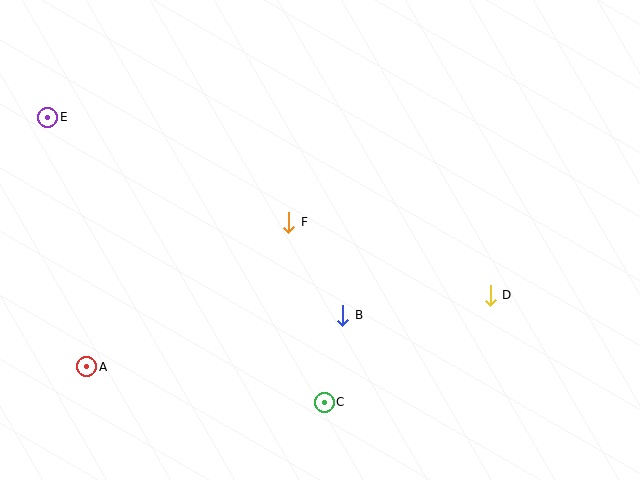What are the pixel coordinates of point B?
Point B is at (343, 315).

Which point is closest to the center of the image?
Point F at (289, 222) is closest to the center.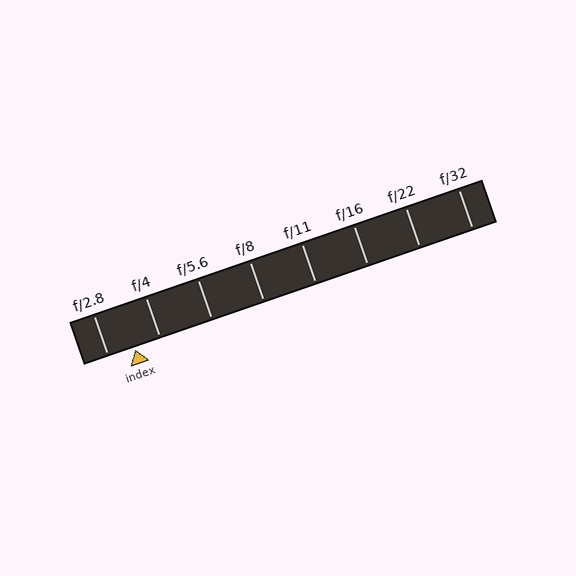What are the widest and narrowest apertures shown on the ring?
The widest aperture shown is f/2.8 and the narrowest is f/32.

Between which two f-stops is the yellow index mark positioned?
The index mark is between f/2.8 and f/4.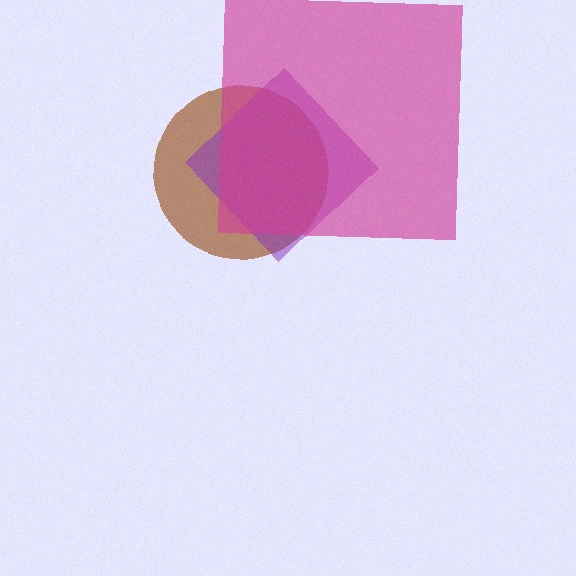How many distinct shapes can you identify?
There are 3 distinct shapes: a brown circle, a purple diamond, a magenta square.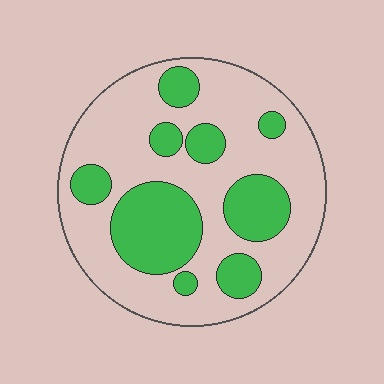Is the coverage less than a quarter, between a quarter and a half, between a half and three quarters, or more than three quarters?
Between a quarter and a half.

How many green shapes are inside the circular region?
9.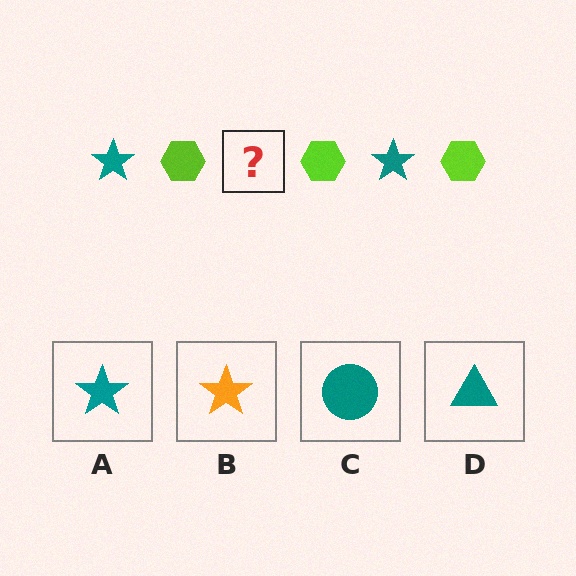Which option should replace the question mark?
Option A.